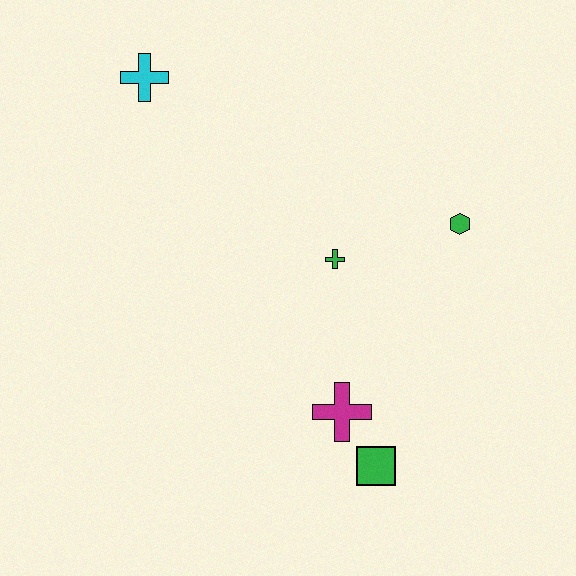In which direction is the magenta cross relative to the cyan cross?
The magenta cross is below the cyan cross.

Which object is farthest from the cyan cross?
The green square is farthest from the cyan cross.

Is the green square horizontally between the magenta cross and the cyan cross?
No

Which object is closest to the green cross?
The green hexagon is closest to the green cross.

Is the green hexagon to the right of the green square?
Yes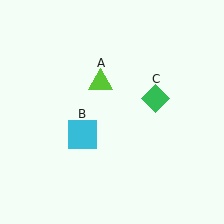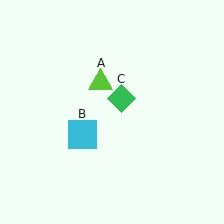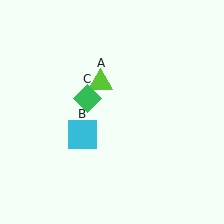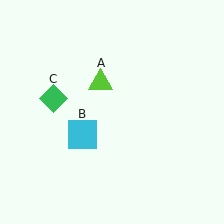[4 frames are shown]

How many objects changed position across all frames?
1 object changed position: green diamond (object C).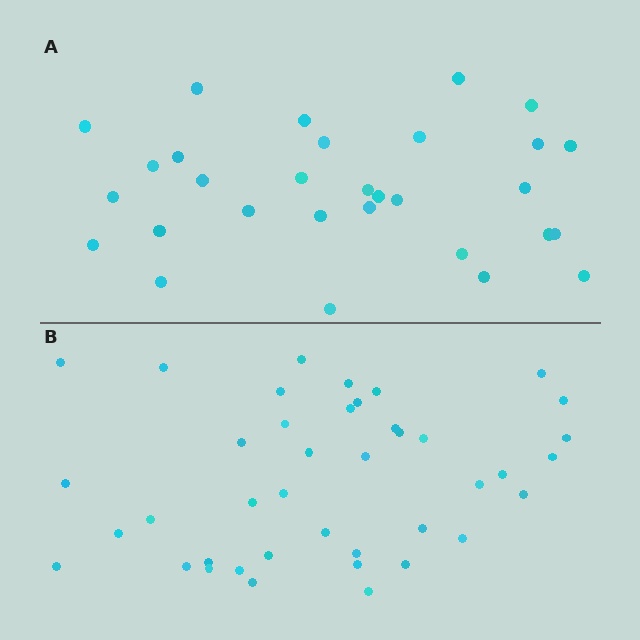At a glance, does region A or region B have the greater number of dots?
Region B (the bottom region) has more dots.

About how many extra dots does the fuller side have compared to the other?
Region B has roughly 12 or so more dots than region A.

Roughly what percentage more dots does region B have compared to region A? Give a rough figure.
About 35% more.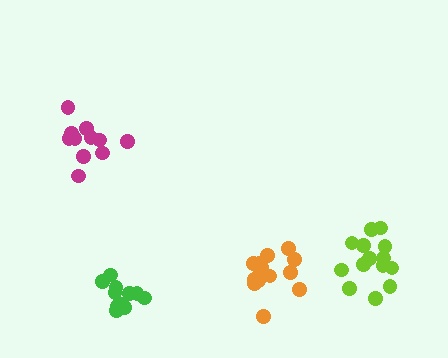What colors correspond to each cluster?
The clusters are colored: magenta, lime, orange, green.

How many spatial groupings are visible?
There are 4 spatial groupings.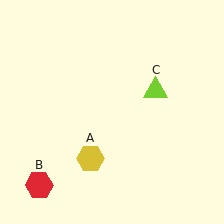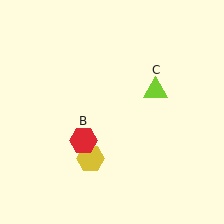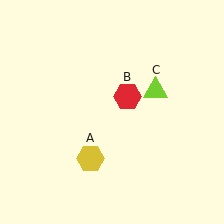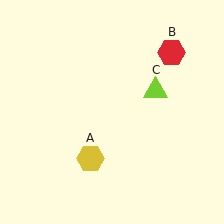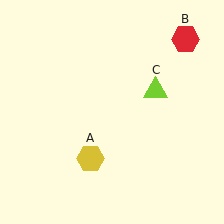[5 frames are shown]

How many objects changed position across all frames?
1 object changed position: red hexagon (object B).